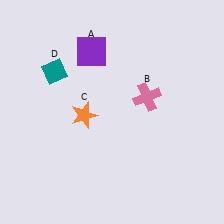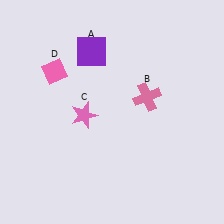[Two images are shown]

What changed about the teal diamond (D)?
In Image 1, D is teal. In Image 2, it changed to pink.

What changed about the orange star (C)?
In Image 1, C is orange. In Image 2, it changed to pink.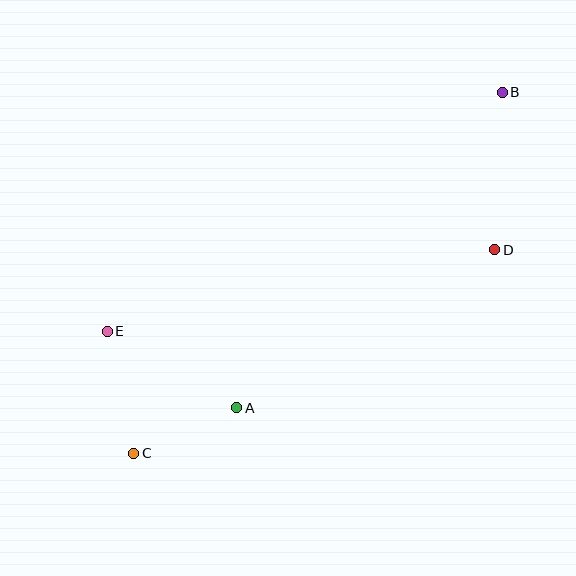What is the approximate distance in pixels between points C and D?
The distance between C and D is approximately 414 pixels.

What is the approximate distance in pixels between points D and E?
The distance between D and E is approximately 396 pixels.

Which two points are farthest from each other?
Points B and C are farthest from each other.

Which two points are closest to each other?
Points A and C are closest to each other.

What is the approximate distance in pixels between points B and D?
The distance between B and D is approximately 158 pixels.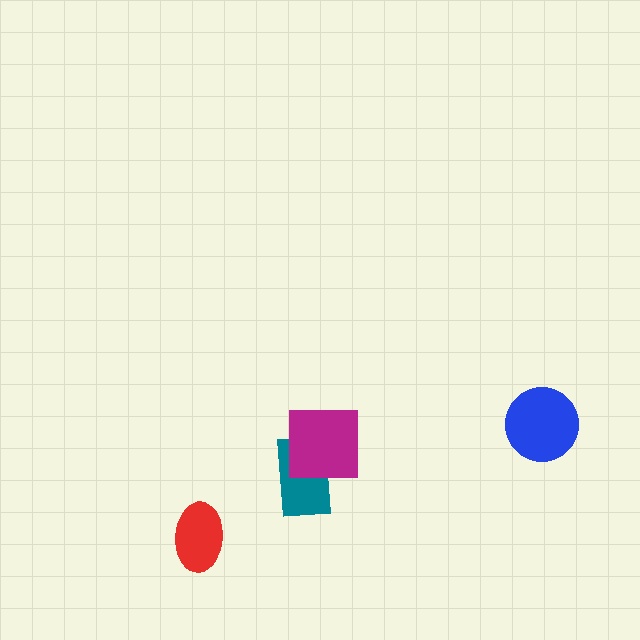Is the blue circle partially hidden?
No, no other shape covers it.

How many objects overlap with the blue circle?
0 objects overlap with the blue circle.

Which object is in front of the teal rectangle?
The magenta square is in front of the teal rectangle.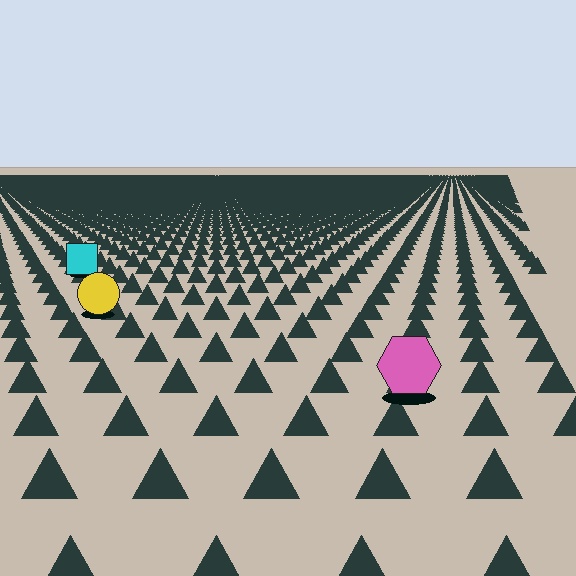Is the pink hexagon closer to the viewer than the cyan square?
Yes. The pink hexagon is closer — you can tell from the texture gradient: the ground texture is coarser near it.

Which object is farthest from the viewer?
The cyan square is farthest from the viewer. It appears smaller and the ground texture around it is denser.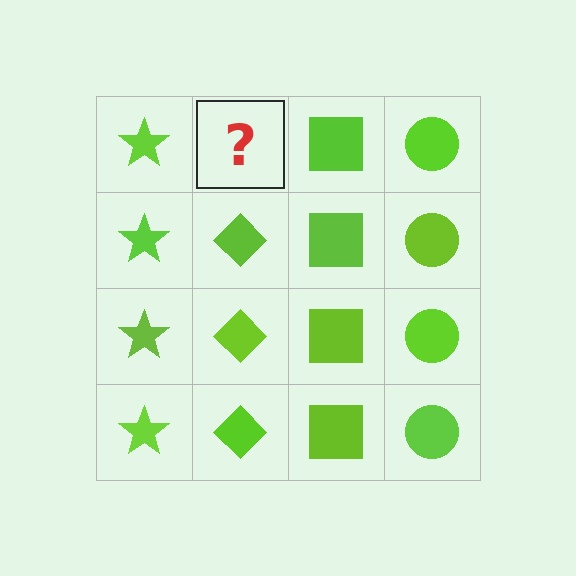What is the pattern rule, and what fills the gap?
The rule is that each column has a consistent shape. The gap should be filled with a lime diamond.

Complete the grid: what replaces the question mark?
The question mark should be replaced with a lime diamond.